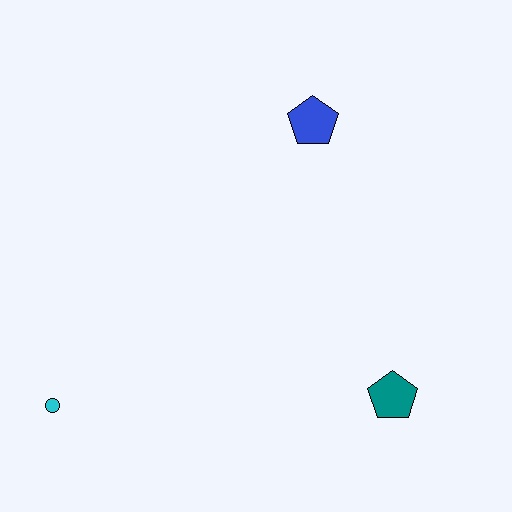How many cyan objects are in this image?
There is 1 cyan object.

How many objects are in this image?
There are 3 objects.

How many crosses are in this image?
There are no crosses.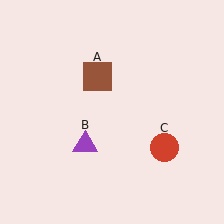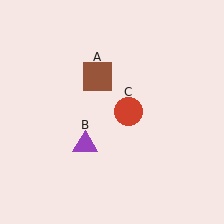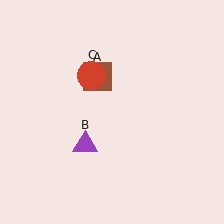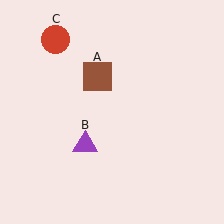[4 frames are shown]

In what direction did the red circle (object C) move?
The red circle (object C) moved up and to the left.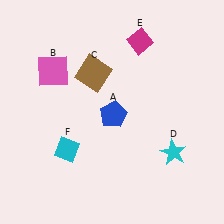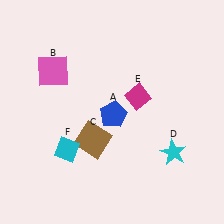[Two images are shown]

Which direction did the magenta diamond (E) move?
The magenta diamond (E) moved down.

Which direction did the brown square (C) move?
The brown square (C) moved down.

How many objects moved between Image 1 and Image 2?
2 objects moved between the two images.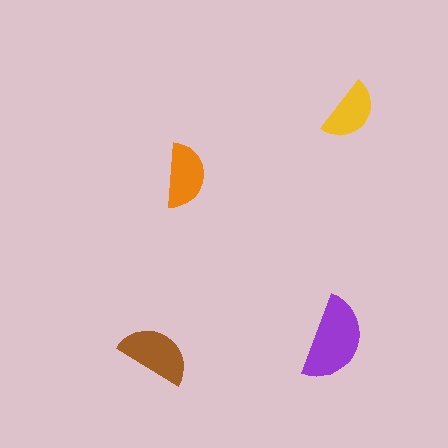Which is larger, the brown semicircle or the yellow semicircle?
The brown one.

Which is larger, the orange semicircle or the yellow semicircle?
The orange one.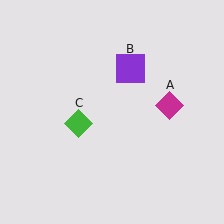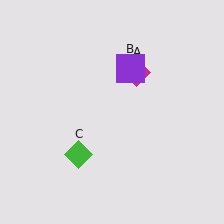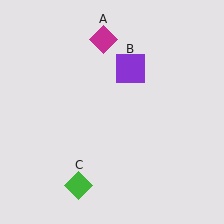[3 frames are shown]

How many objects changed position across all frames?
2 objects changed position: magenta diamond (object A), green diamond (object C).